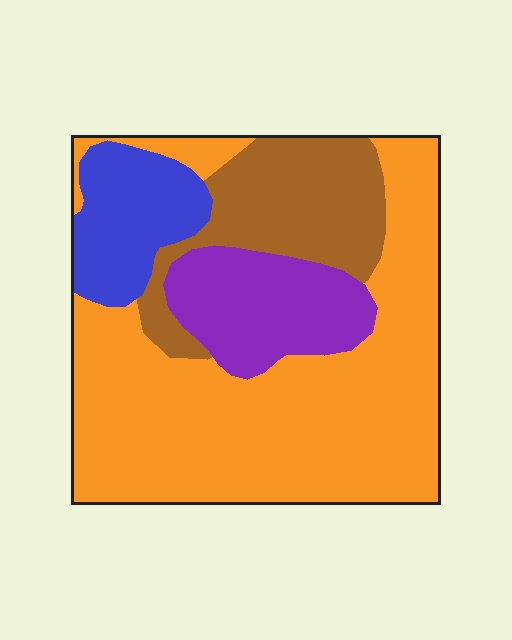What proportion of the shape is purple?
Purple takes up less than a sixth of the shape.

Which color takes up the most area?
Orange, at roughly 55%.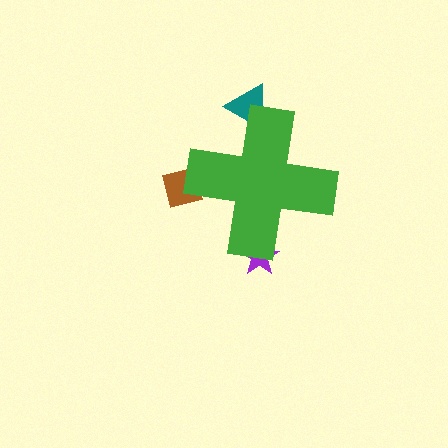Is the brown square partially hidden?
Yes, the brown square is partially hidden behind the green cross.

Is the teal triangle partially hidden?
Yes, the teal triangle is partially hidden behind the green cross.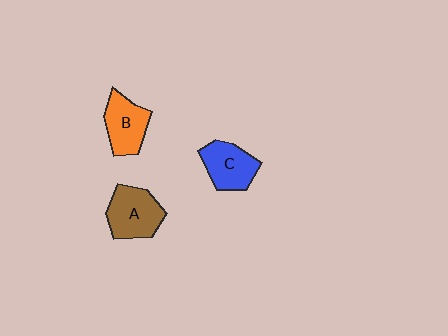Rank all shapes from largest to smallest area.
From largest to smallest: A (brown), C (blue), B (orange).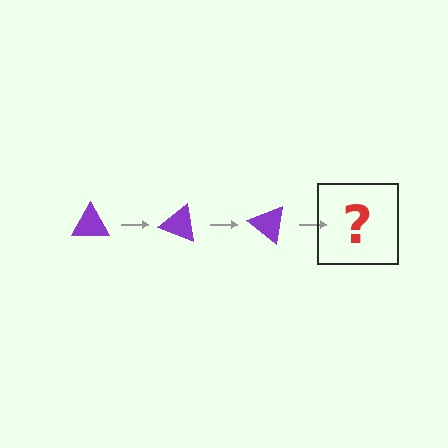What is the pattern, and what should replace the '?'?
The pattern is that the triangle rotates 20 degrees each step. The '?' should be a purple triangle rotated 60 degrees.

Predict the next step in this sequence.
The next step is a purple triangle rotated 60 degrees.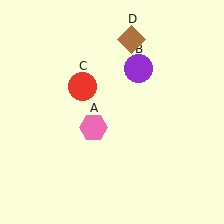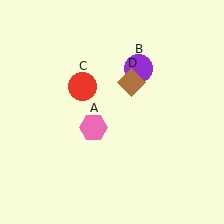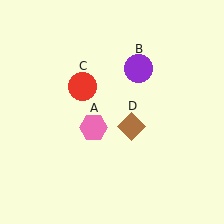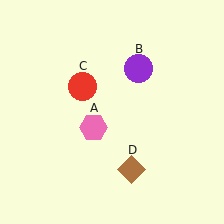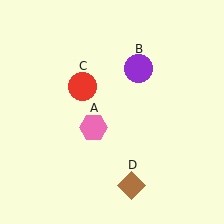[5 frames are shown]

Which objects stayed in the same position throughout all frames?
Pink hexagon (object A) and purple circle (object B) and red circle (object C) remained stationary.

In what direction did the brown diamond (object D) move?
The brown diamond (object D) moved down.